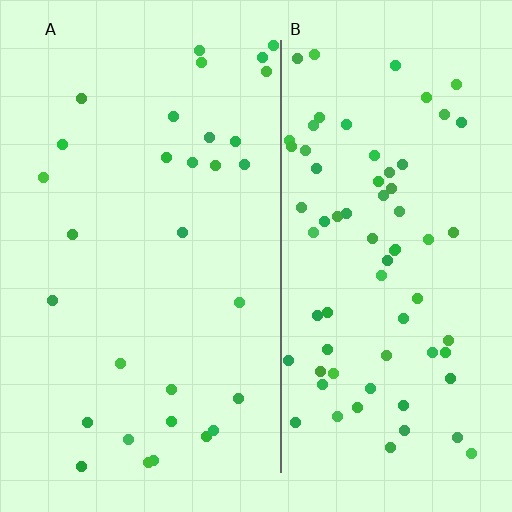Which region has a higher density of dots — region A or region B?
B (the right).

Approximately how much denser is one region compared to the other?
Approximately 2.4× — region B over region A.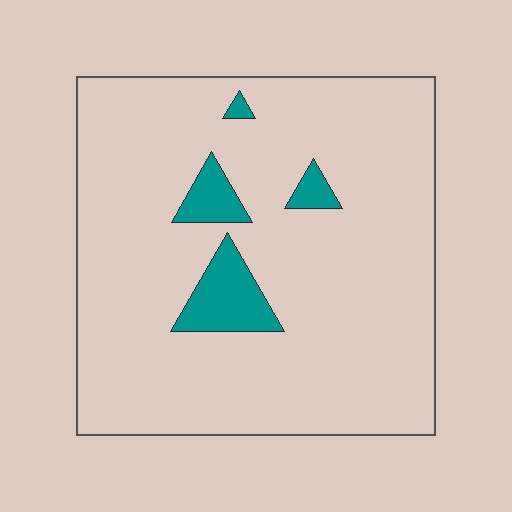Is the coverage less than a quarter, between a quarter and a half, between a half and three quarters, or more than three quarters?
Less than a quarter.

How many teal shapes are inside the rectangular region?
4.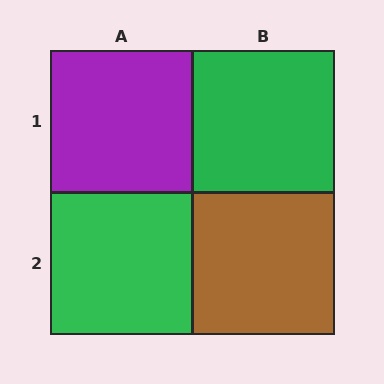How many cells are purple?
1 cell is purple.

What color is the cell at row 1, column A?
Purple.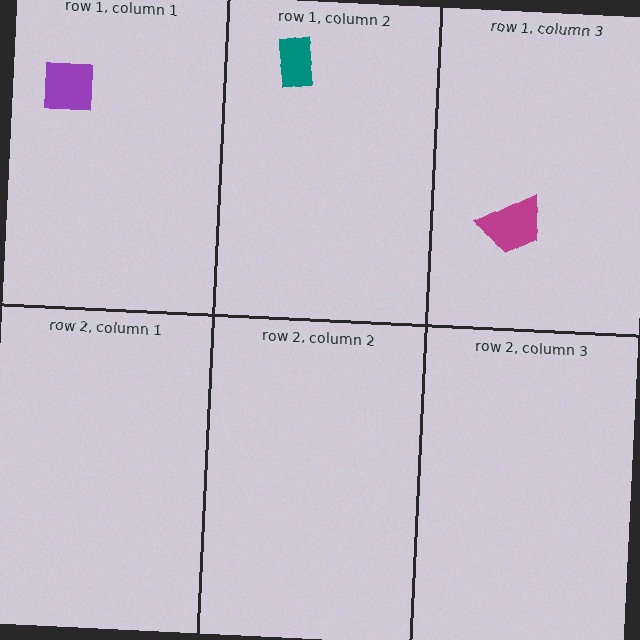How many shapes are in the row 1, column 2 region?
1.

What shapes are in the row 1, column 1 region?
The purple square.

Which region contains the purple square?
The row 1, column 1 region.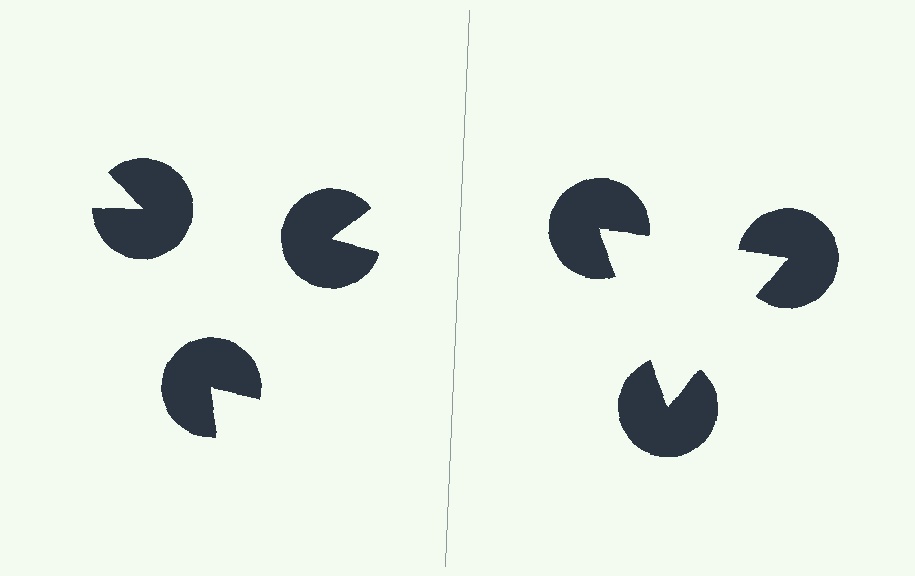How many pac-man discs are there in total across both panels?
6 — 3 on each side.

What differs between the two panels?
The pac-man discs are positioned identically on both sides; only the wedge orientations differ. On the right they align to a triangle; on the left they are misaligned.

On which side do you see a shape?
An illusory triangle appears on the right side. On the left side the wedge cuts are rotated, so no coherent shape forms.